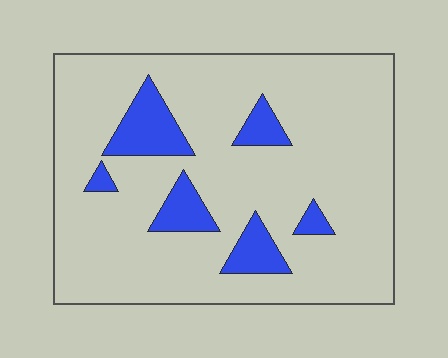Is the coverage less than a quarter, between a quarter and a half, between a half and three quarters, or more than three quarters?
Less than a quarter.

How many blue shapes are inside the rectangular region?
6.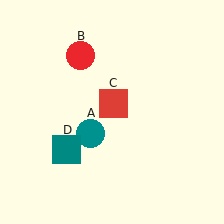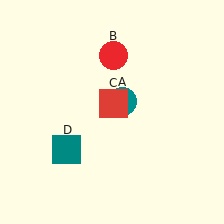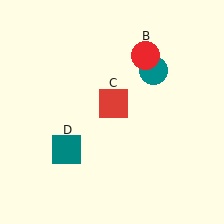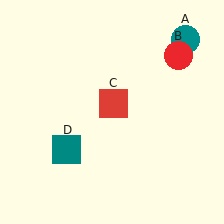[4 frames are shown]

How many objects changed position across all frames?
2 objects changed position: teal circle (object A), red circle (object B).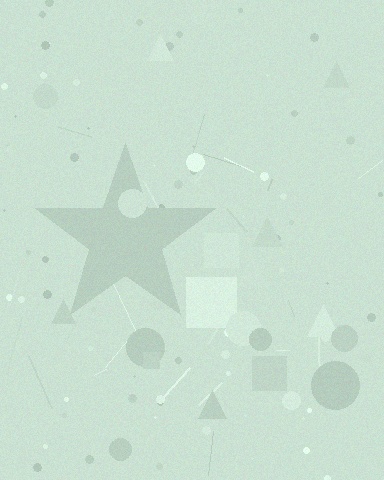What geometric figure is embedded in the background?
A star is embedded in the background.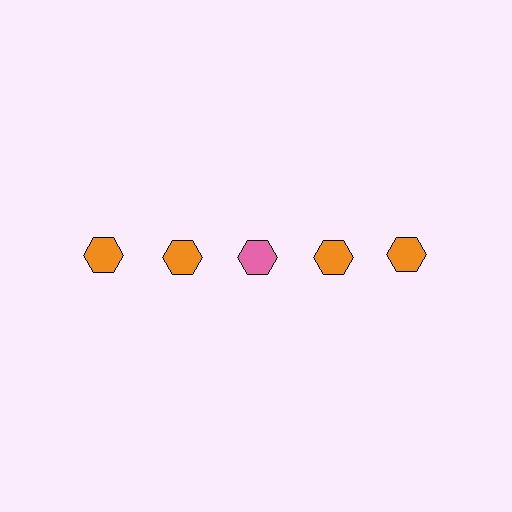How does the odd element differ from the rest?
It has a different color: pink instead of orange.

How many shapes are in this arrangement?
There are 5 shapes arranged in a grid pattern.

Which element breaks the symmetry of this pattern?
The pink hexagon in the top row, center column breaks the symmetry. All other shapes are orange hexagons.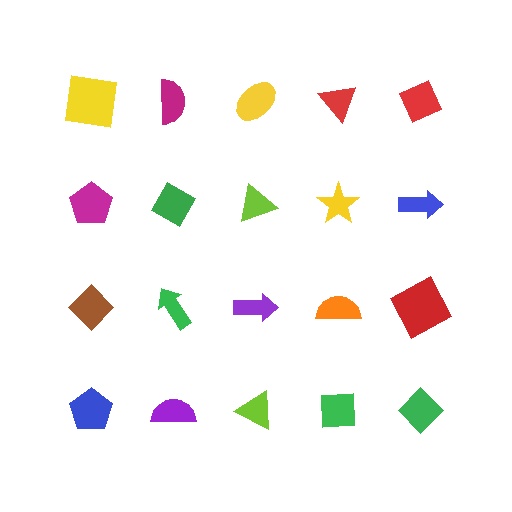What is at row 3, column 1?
A brown diamond.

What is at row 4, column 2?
A purple semicircle.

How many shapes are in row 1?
5 shapes.